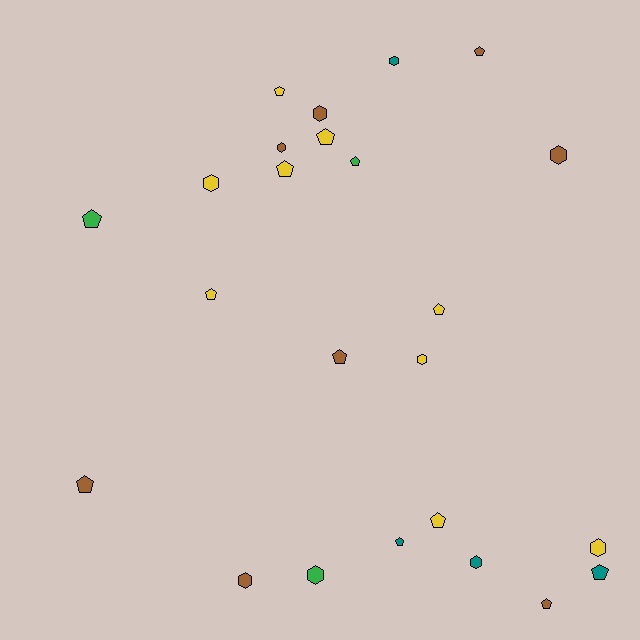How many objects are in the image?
There are 24 objects.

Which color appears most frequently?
Yellow, with 9 objects.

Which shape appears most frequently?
Pentagon, with 14 objects.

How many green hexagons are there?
There is 1 green hexagon.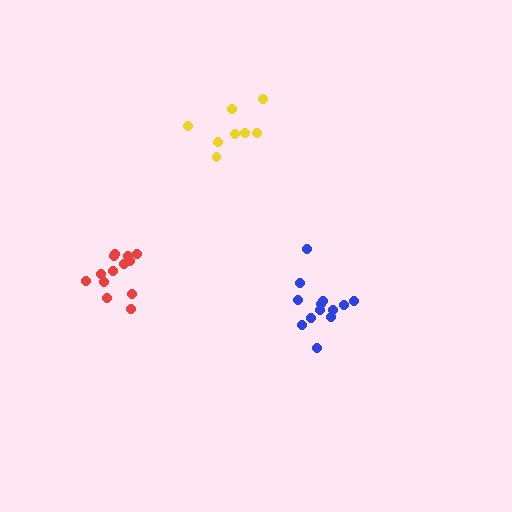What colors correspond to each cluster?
The clusters are colored: yellow, blue, red.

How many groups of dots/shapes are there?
There are 3 groups.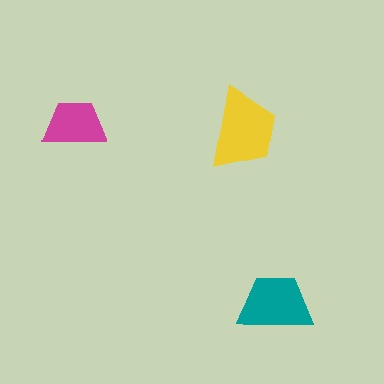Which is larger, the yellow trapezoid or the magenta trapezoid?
The yellow one.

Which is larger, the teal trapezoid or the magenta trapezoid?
The teal one.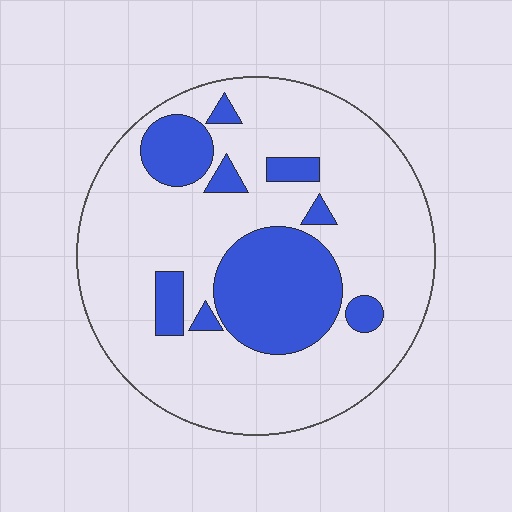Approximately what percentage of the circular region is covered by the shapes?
Approximately 25%.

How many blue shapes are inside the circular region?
9.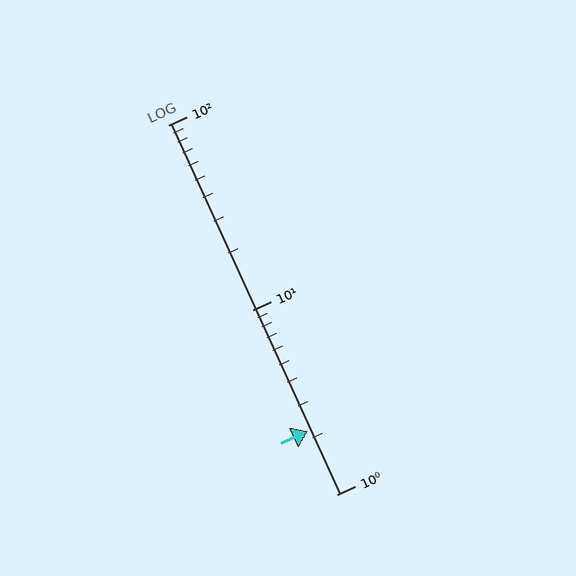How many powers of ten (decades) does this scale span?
The scale spans 2 decades, from 1 to 100.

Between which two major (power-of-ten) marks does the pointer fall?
The pointer is between 1 and 10.